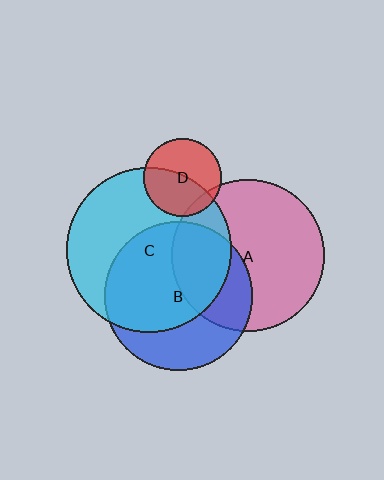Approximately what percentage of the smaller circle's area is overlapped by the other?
Approximately 50%.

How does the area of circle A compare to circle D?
Approximately 3.8 times.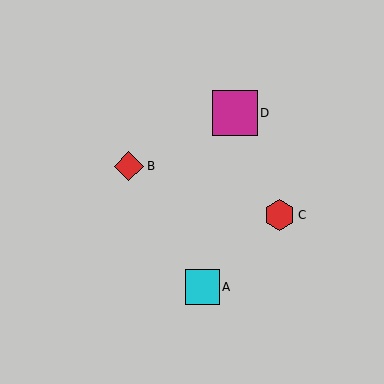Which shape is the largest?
The magenta square (labeled D) is the largest.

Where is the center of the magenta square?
The center of the magenta square is at (235, 113).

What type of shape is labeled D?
Shape D is a magenta square.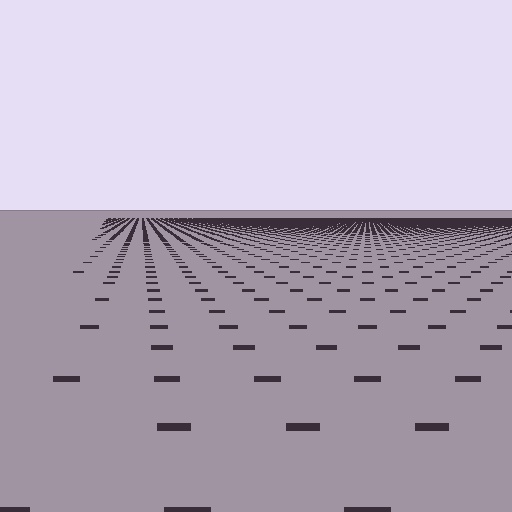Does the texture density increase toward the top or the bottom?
Density increases toward the top.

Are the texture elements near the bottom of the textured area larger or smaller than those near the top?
Larger. Near the bottom, elements are closer to the viewer and appear at a bigger on-screen size.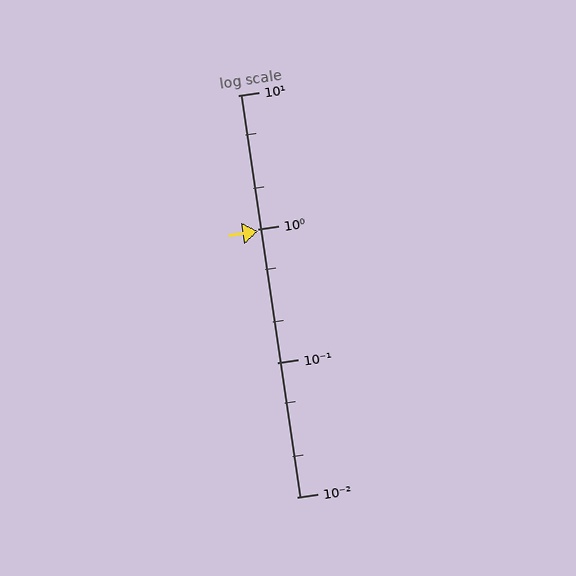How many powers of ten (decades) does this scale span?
The scale spans 3 decades, from 0.01 to 10.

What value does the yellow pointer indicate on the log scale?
The pointer indicates approximately 0.96.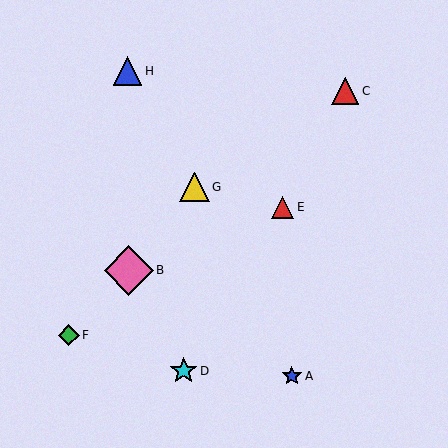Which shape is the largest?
The pink diamond (labeled B) is the largest.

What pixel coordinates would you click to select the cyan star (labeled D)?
Click at (184, 371) to select the cyan star D.